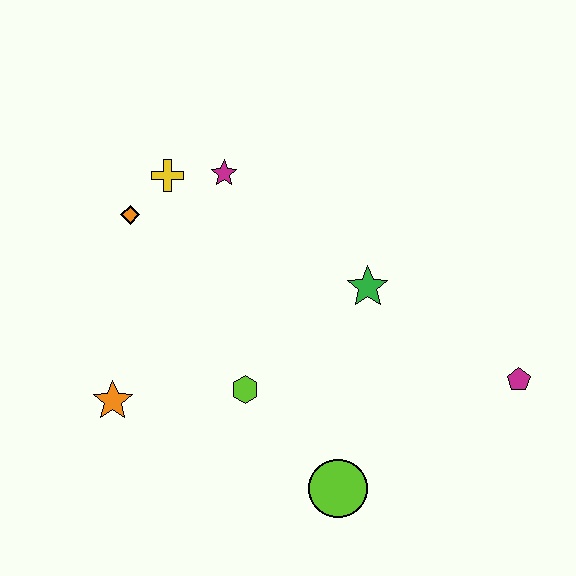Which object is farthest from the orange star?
The magenta pentagon is farthest from the orange star.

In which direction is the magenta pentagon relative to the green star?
The magenta pentagon is to the right of the green star.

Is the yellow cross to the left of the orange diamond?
No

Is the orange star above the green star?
No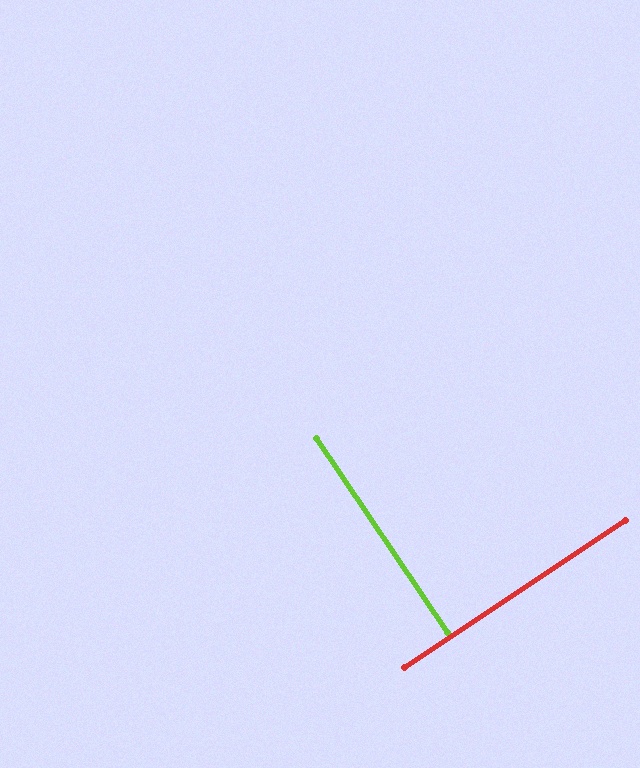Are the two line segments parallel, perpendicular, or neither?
Perpendicular — they meet at approximately 90°.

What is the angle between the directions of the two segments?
Approximately 90 degrees.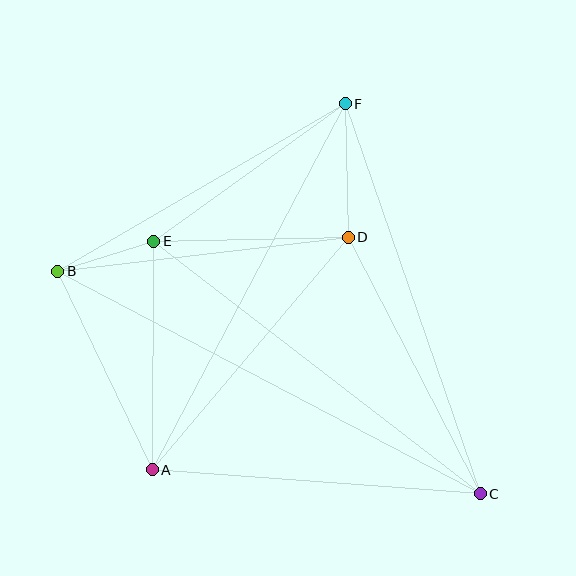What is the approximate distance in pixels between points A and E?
The distance between A and E is approximately 228 pixels.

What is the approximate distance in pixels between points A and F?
The distance between A and F is approximately 414 pixels.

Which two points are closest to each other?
Points B and E are closest to each other.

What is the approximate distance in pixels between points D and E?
The distance between D and E is approximately 195 pixels.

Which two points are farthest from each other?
Points B and C are farthest from each other.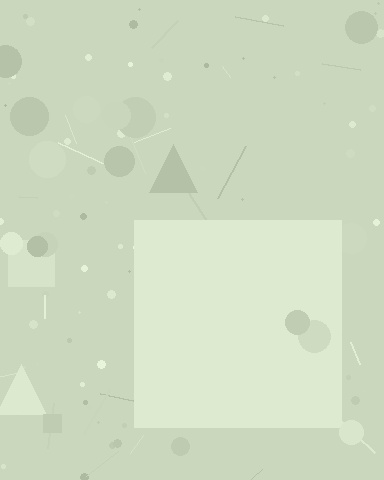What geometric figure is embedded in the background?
A square is embedded in the background.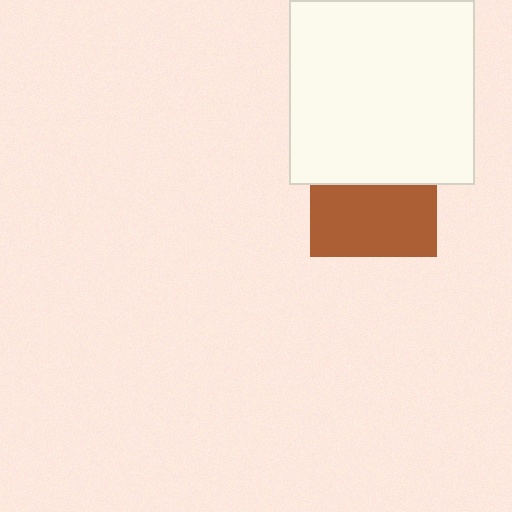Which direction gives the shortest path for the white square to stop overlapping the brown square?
Moving up gives the shortest separation.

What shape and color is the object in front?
The object in front is a white square.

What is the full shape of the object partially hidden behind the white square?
The partially hidden object is a brown square.